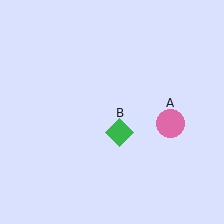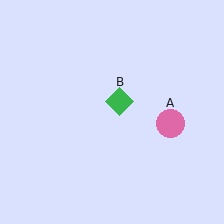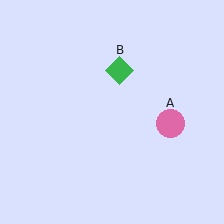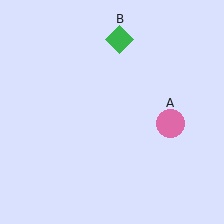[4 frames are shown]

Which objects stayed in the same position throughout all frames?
Pink circle (object A) remained stationary.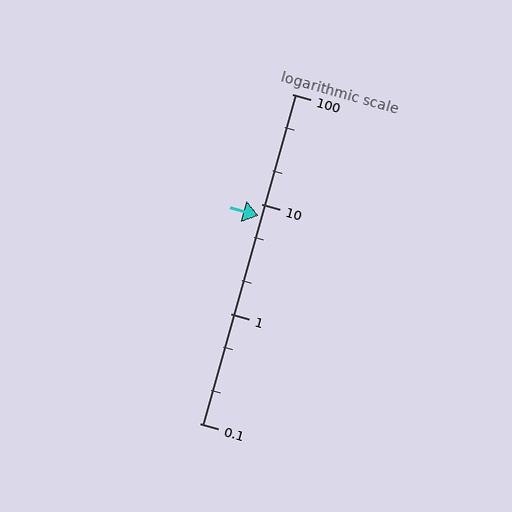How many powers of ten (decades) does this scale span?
The scale spans 3 decades, from 0.1 to 100.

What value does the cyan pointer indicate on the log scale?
The pointer indicates approximately 7.8.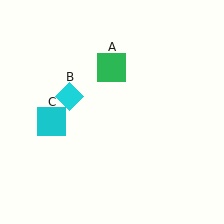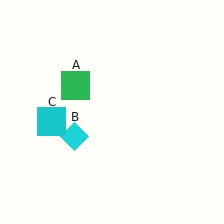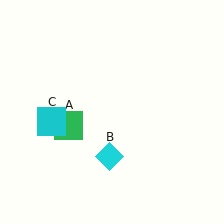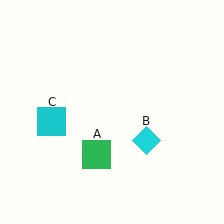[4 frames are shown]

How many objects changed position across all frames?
2 objects changed position: green square (object A), cyan diamond (object B).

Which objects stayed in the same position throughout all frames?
Cyan square (object C) remained stationary.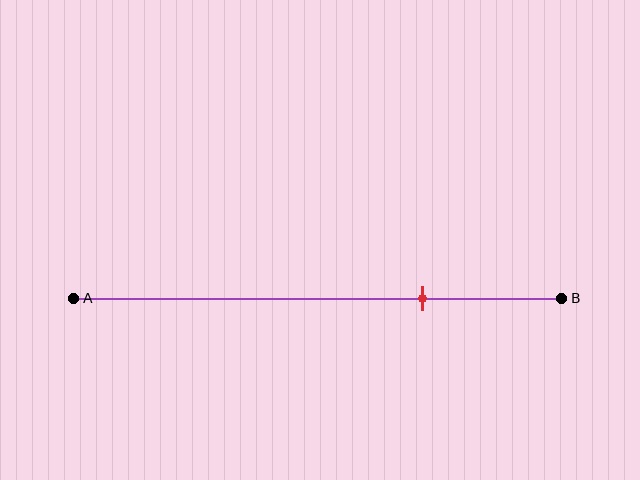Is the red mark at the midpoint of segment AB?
No, the mark is at about 70% from A, not at the 50% midpoint.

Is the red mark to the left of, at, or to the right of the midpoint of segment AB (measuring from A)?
The red mark is to the right of the midpoint of segment AB.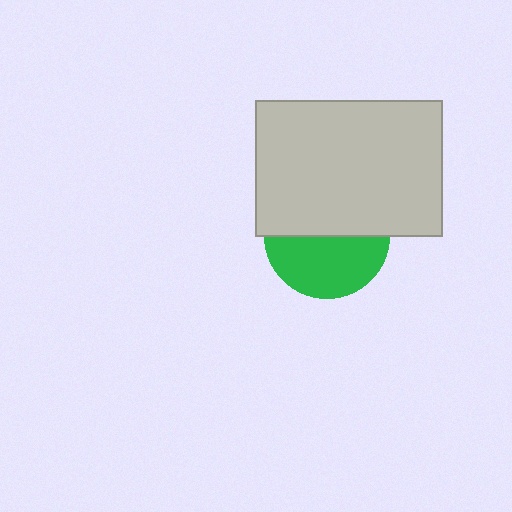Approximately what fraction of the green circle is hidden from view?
Roughly 52% of the green circle is hidden behind the light gray rectangle.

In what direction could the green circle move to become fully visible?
The green circle could move down. That would shift it out from behind the light gray rectangle entirely.